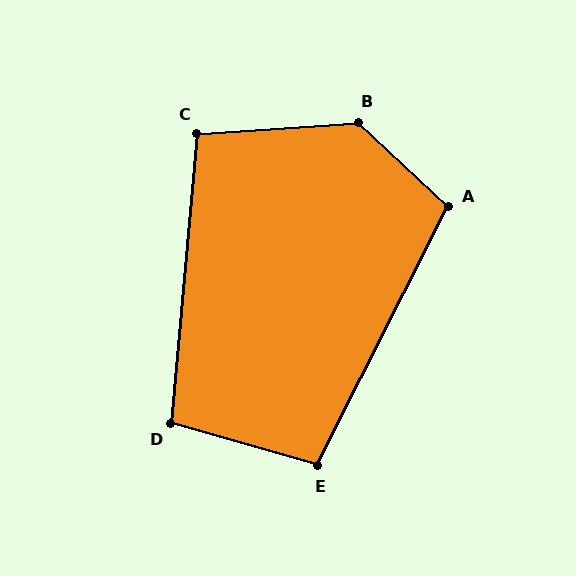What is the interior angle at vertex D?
Approximately 101 degrees (obtuse).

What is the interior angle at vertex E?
Approximately 101 degrees (obtuse).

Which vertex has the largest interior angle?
B, at approximately 133 degrees.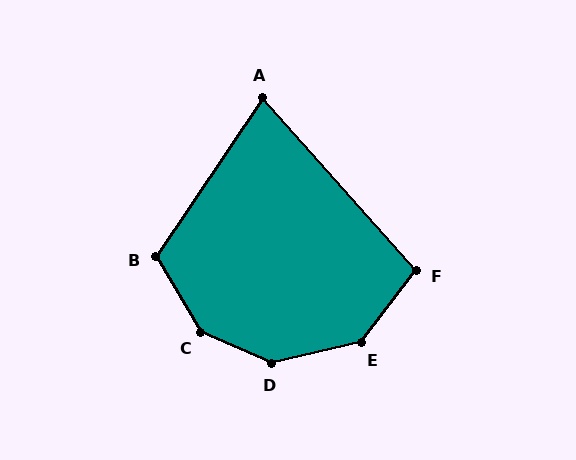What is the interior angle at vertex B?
Approximately 116 degrees (obtuse).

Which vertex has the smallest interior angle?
A, at approximately 76 degrees.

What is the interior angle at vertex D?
Approximately 143 degrees (obtuse).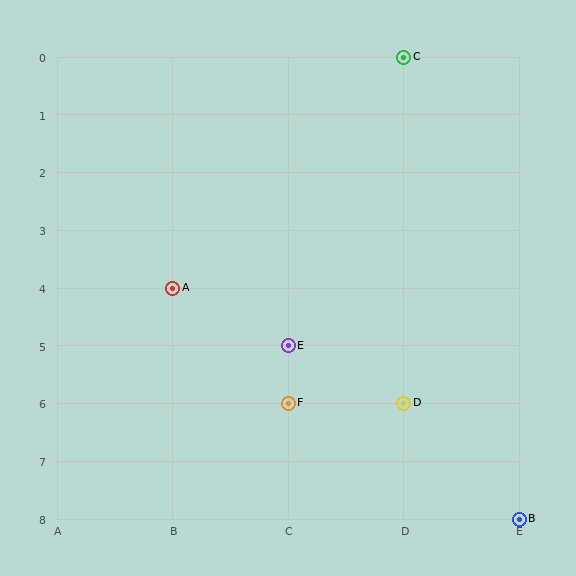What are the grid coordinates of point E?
Point E is at grid coordinates (C, 5).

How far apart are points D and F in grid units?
Points D and F are 1 column apart.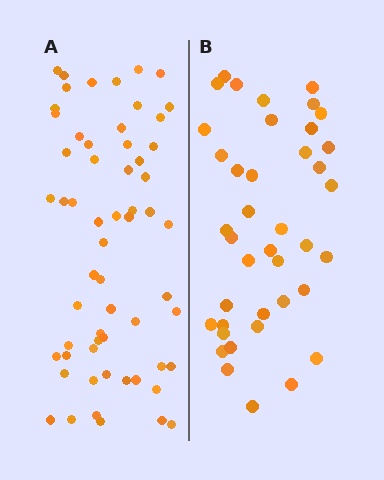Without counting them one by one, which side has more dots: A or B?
Region A (the left region) has more dots.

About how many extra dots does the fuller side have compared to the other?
Region A has approximately 20 more dots than region B.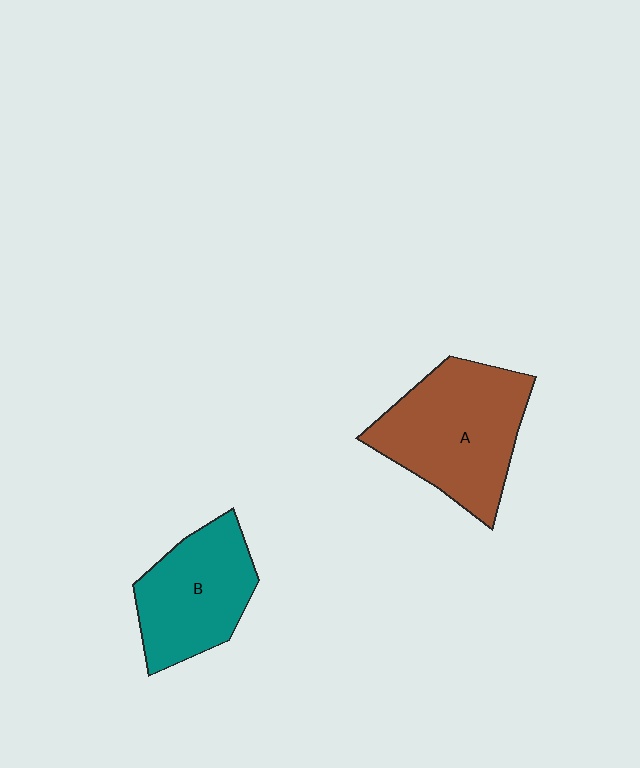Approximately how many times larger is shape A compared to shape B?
Approximately 1.3 times.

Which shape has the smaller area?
Shape B (teal).